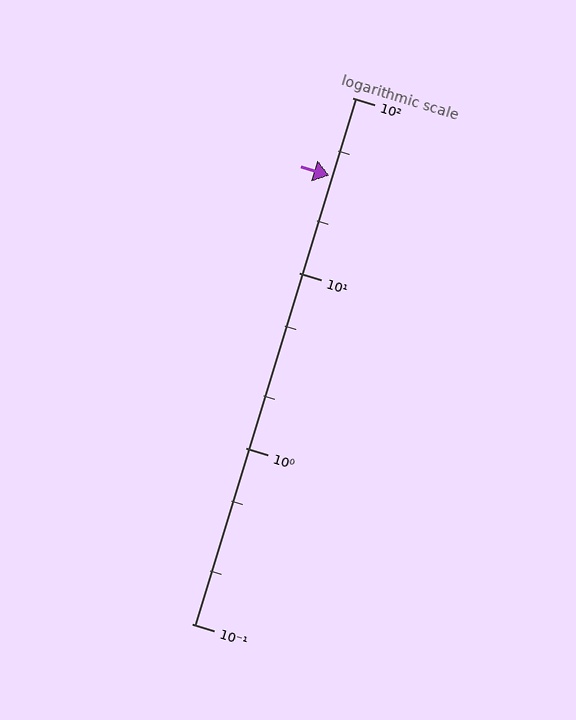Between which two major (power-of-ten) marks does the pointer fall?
The pointer is between 10 and 100.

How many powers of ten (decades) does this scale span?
The scale spans 3 decades, from 0.1 to 100.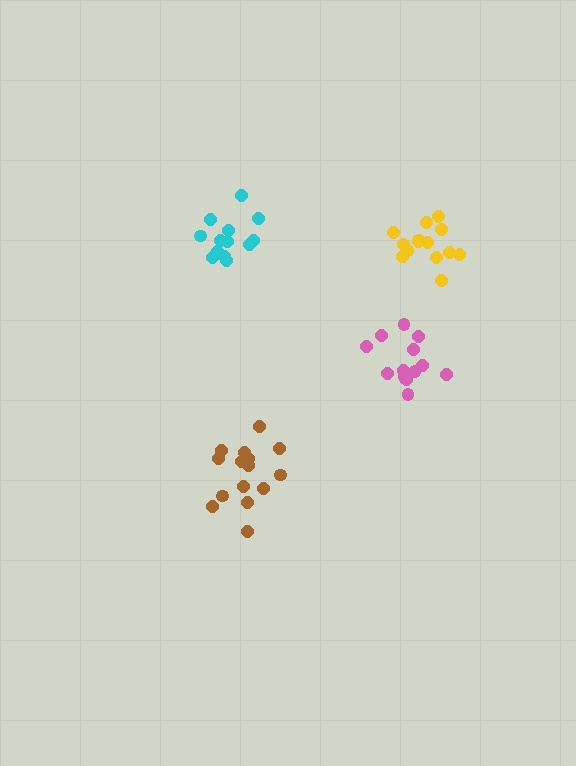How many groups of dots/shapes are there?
There are 4 groups.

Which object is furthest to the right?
The yellow cluster is rightmost.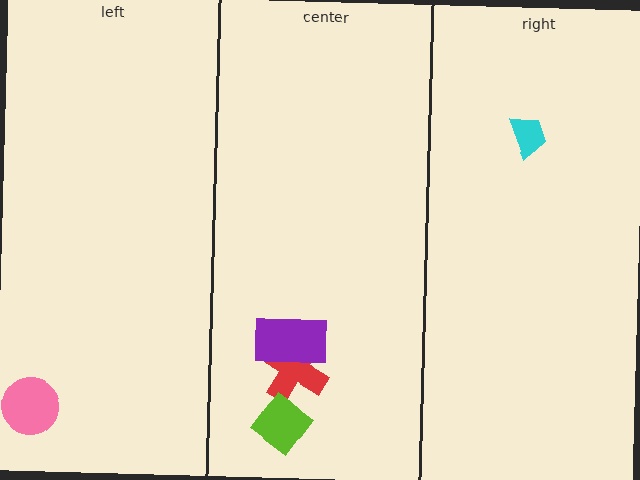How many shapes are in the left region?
1.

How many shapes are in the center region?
3.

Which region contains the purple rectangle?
The center region.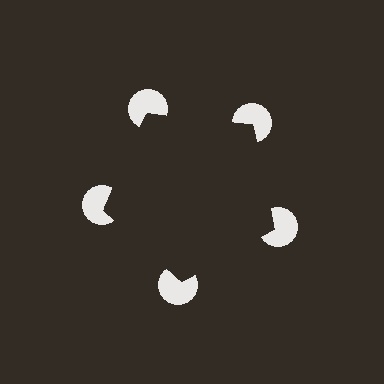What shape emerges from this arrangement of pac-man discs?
An illusory pentagon — its edges are inferred from the aligned wedge cuts in the pac-man discs, not physically drawn.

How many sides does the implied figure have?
5 sides.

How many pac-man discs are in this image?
There are 5 — one at each vertex of the illusory pentagon.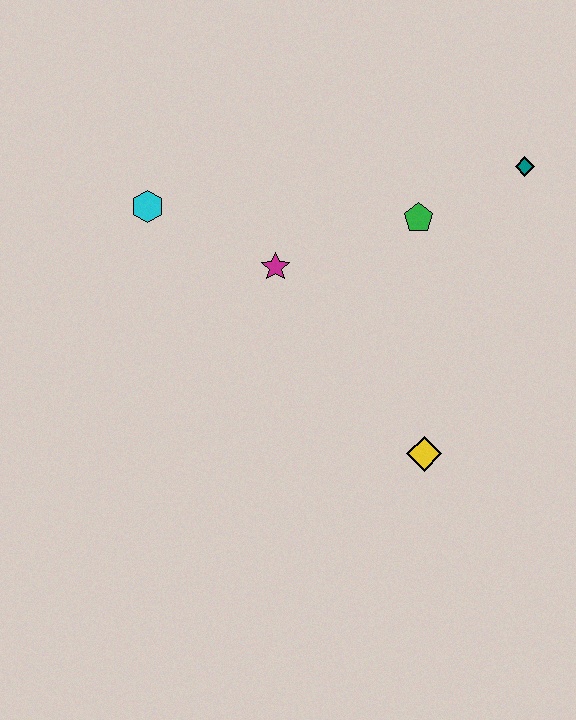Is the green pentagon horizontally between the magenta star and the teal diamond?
Yes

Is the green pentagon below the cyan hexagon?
Yes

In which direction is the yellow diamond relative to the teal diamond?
The yellow diamond is below the teal diamond.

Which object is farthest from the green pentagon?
The cyan hexagon is farthest from the green pentagon.